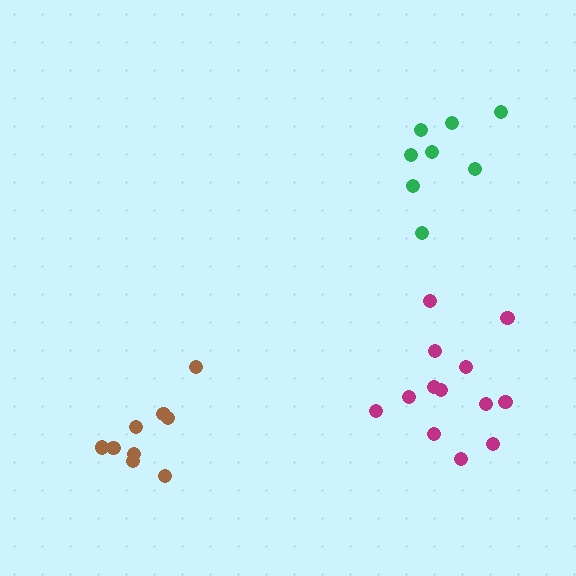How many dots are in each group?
Group 1: 8 dots, Group 2: 13 dots, Group 3: 9 dots (30 total).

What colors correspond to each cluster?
The clusters are colored: green, magenta, brown.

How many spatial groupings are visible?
There are 3 spatial groupings.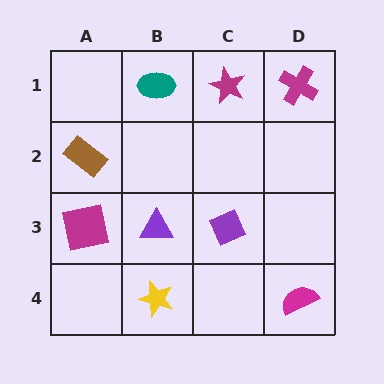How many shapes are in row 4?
2 shapes.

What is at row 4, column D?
A magenta semicircle.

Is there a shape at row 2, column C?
No, that cell is empty.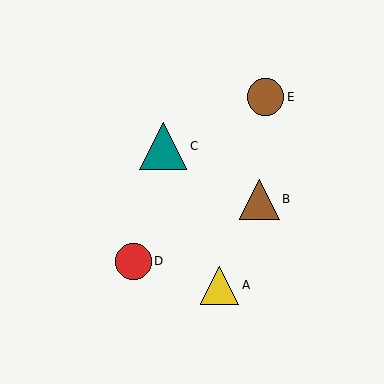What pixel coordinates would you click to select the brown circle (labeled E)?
Click at (265, 97) to select the brown circle E.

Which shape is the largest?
The teal triangle (labeled C) is the largest.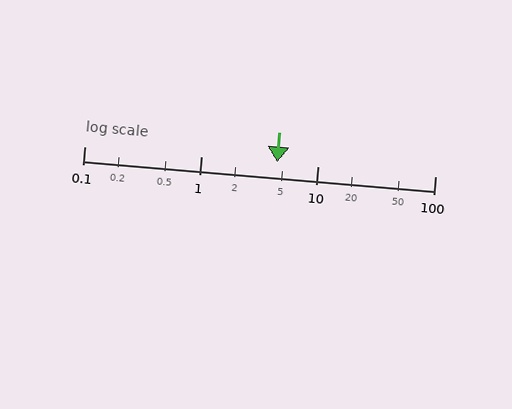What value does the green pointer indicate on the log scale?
The pointer indicates approximately 4.5.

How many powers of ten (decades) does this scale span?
The scale spans 3 decades, from 0.1 to 100.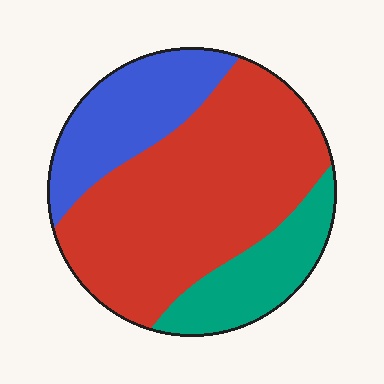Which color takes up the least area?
Teal, at roughly 20%.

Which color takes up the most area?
Red, at roughly 60%.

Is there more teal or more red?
Red.